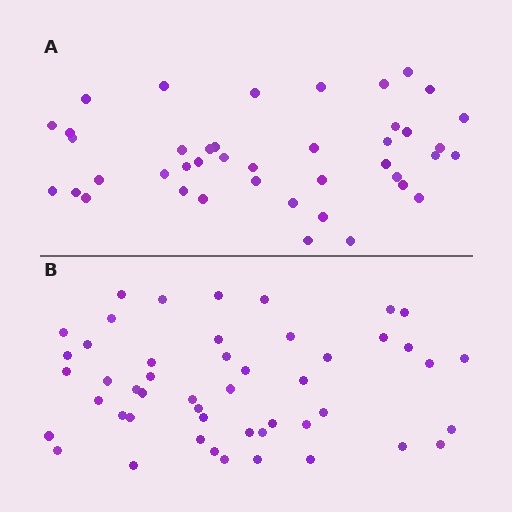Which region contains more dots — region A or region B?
Region B (the bottom region) has more dots.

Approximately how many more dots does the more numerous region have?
Region B has roughly 8 or so more dots than region A.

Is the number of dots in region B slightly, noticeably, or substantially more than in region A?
Region B has only slightly more — the two regions are fairly close. The ratio is roughly 1.2 to 1.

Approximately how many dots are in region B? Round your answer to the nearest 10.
About 50 dots. (The exact count is 49, which rounds to 50.)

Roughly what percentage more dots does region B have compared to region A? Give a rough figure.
About 15% more.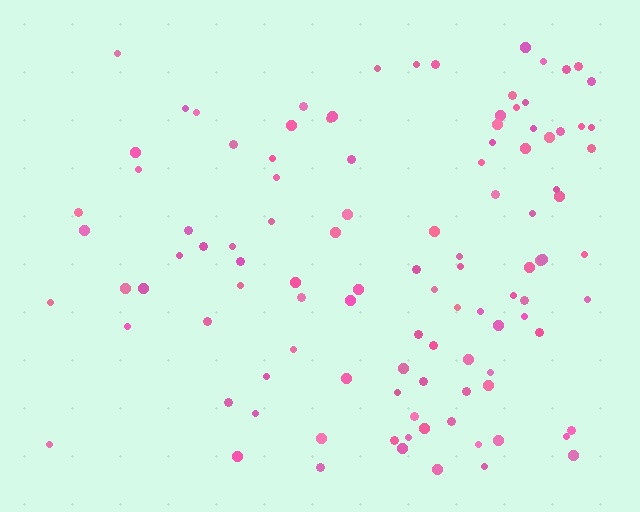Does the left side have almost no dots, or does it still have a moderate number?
Still a moderate number, just noticeably fewer than the right.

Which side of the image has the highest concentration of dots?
The right.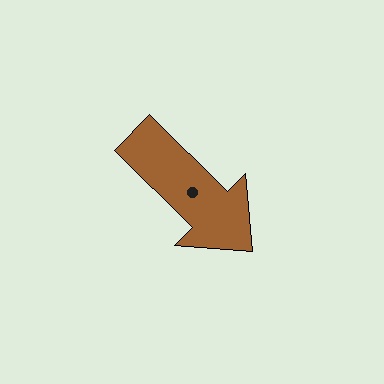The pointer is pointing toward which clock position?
Roughly 4 o'clock.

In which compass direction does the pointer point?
Southeast.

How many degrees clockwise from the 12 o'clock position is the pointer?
Approximately 135 degrees.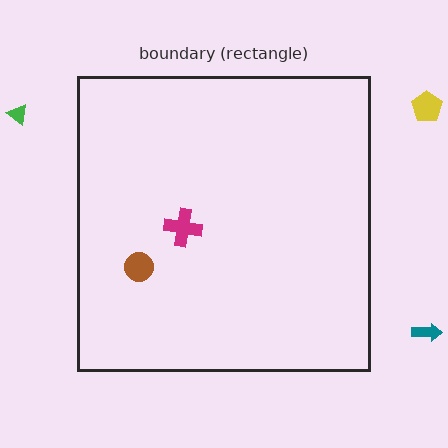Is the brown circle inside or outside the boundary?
Inside.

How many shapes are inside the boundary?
2 inside, 3 outside.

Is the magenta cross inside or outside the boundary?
Inside.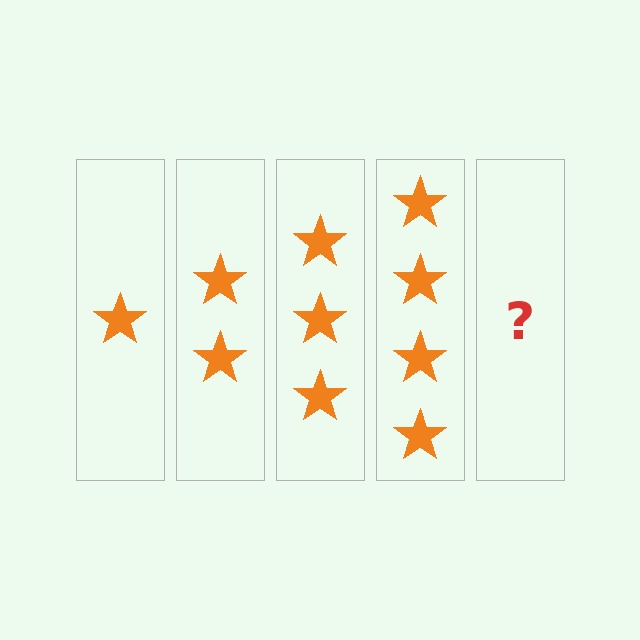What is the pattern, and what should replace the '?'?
The pattern is that each step adds one more star. The '?' should be 5 stars.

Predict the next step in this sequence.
The next step is 5 stars.